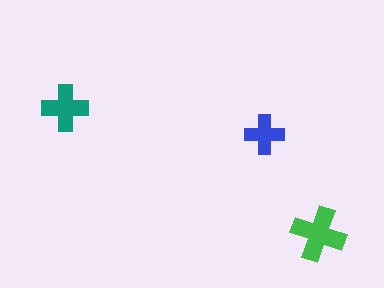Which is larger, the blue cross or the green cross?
The green one.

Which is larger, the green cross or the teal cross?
The green one.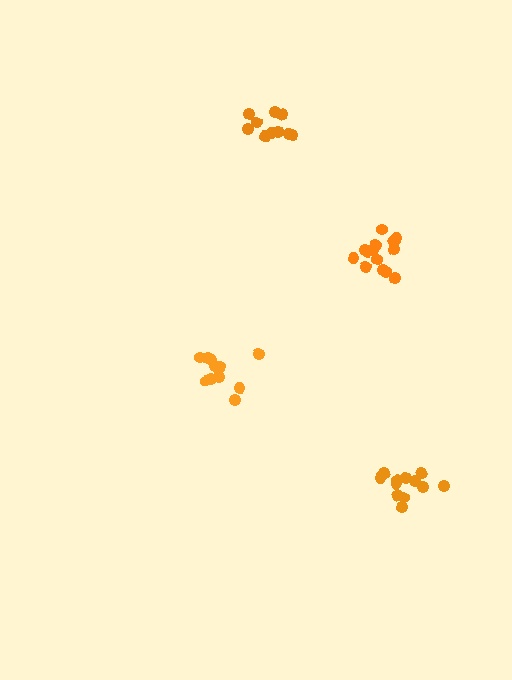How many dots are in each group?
Group 1: 11 dots, Group 2: 14 dots, Group 3: 11 dots, Group 4: 12 dots (48 total).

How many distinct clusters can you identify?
There are 4 distinct clusters.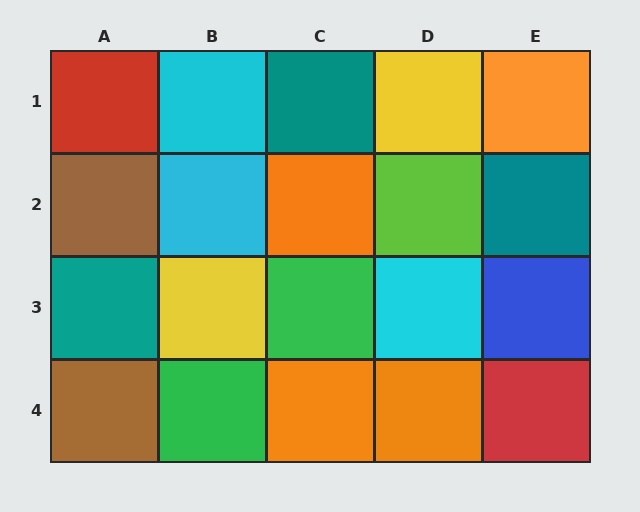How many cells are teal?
3 cells are teal.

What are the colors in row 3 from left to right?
Teal, yellow, green, cyan, blue.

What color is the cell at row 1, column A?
Red.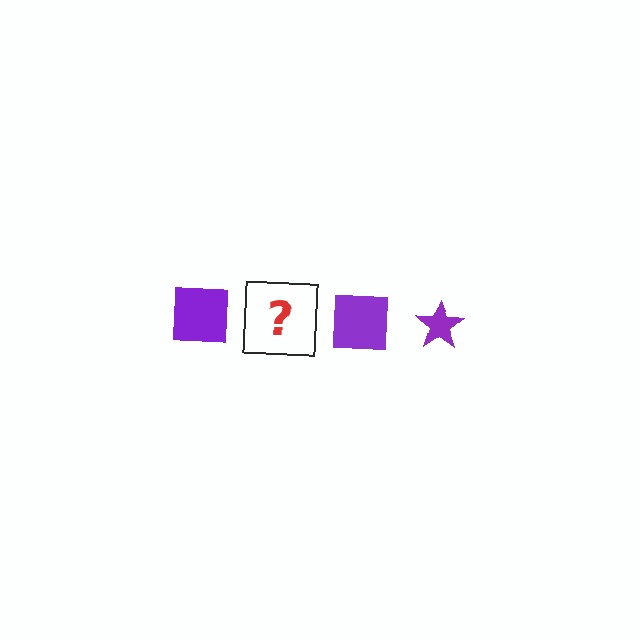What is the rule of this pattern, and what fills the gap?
The rule is that the pattern cycles through square, star shapes in purple. The gap should be filled with a purple star.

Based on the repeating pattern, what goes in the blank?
The blank should be a purple star.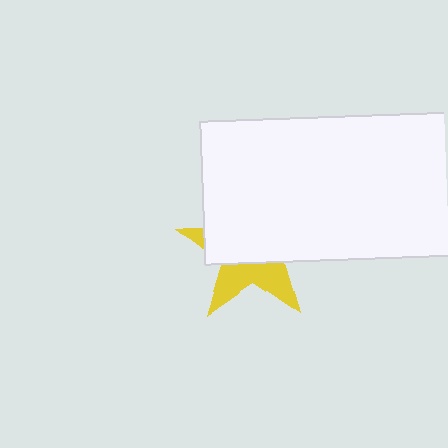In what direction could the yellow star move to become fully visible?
The yellow star could move down. That would shift it out from behind the white rectangle entirely.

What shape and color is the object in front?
The object in front is a white rectangle.